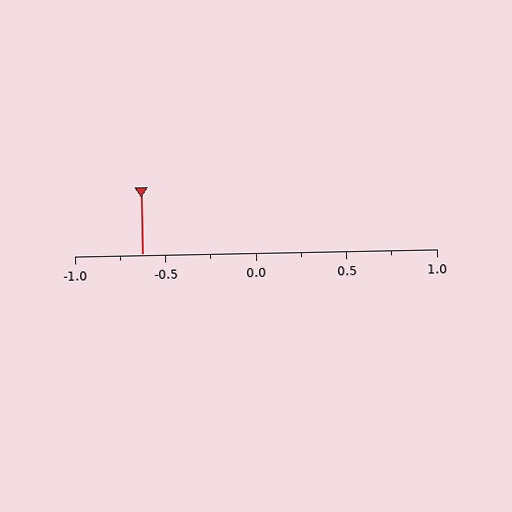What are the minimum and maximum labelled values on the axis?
The axis runs from -1.0 to 1.0.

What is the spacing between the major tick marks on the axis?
The major ticks are spaced 0.5 apart.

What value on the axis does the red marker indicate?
The marker indicates approximately -0.62.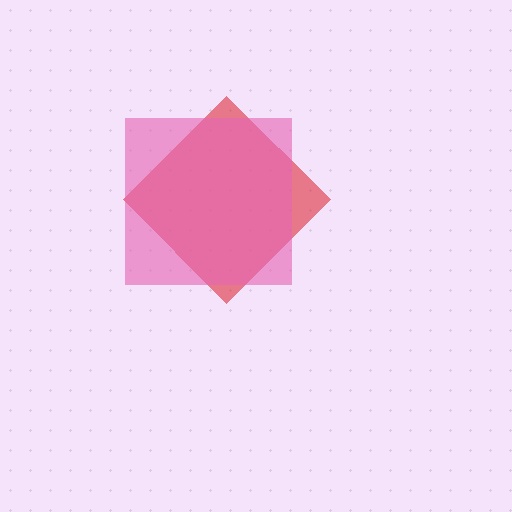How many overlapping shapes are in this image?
There are 2 overlapping shapes in the image.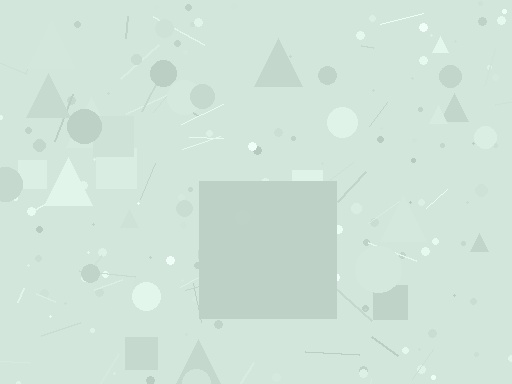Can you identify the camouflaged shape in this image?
The camouflaged shape is a square.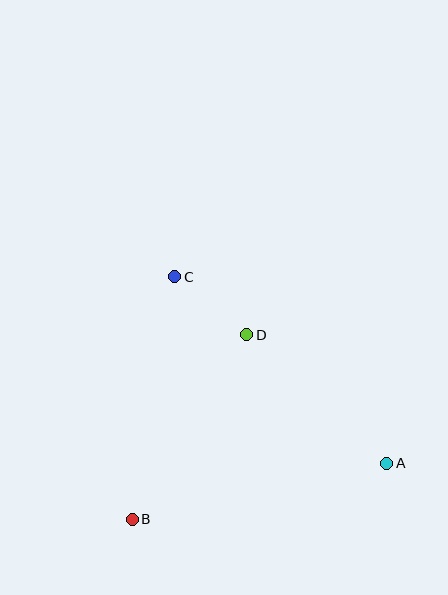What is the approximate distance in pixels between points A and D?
The distance between A and D is approximately 190 pixels.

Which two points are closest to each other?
Points C and D are closest to each other.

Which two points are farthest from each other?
Points A and C are farthest from each other.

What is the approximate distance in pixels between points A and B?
The distance between A and B is approximately 260 pixels.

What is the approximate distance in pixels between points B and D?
The distance between B and D is approximately 217 pixels.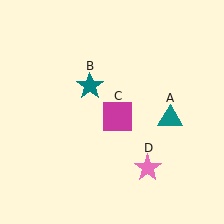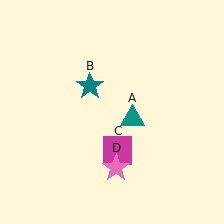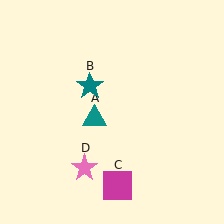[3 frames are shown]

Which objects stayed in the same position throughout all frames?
Teal star (object B) remained stationary.